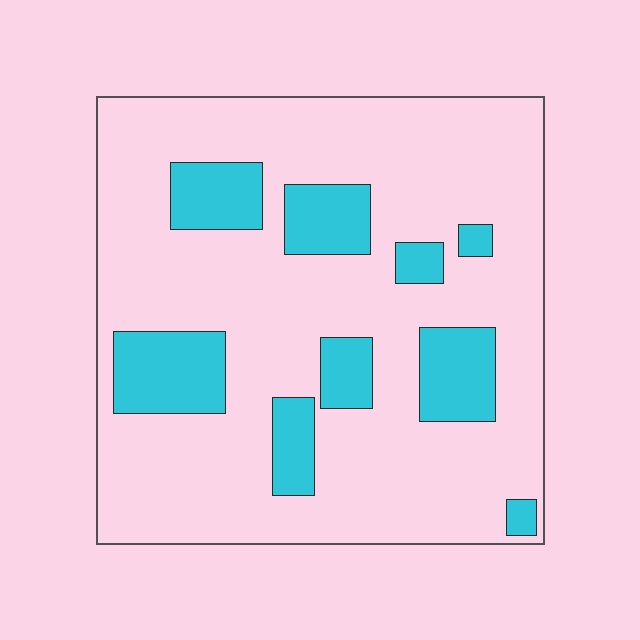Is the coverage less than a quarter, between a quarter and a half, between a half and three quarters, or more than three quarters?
Less than a quarter.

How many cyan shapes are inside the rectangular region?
9.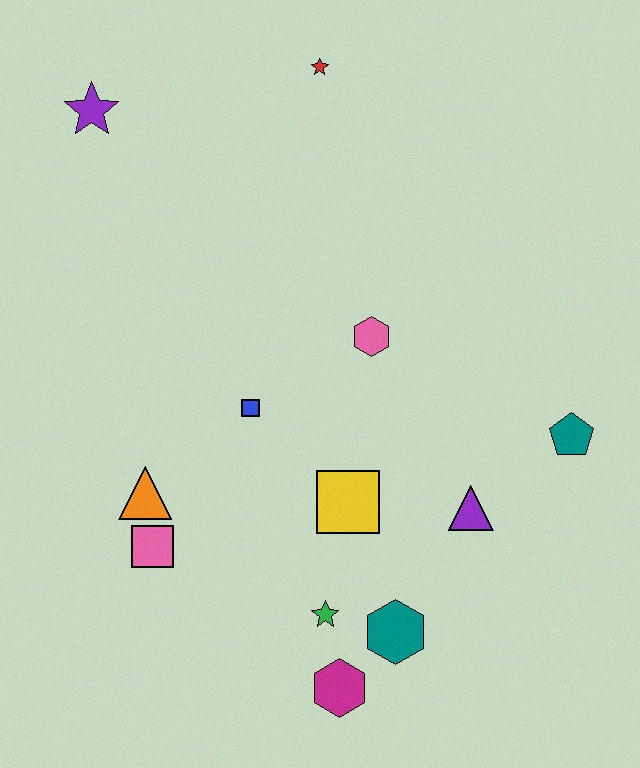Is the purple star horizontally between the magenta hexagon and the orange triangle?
No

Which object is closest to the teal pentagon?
The purple triangle is closest to the teal pentagon.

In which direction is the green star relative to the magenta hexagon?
The green star is above the magenta hexagon.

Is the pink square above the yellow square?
No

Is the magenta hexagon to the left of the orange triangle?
No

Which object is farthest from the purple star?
The magenta hexagon is farthest from the purple star.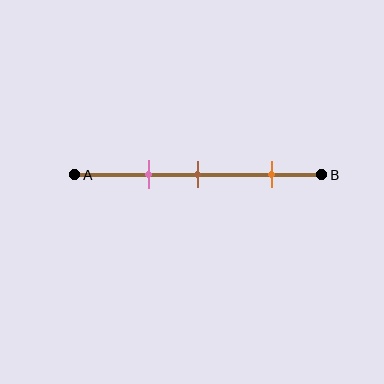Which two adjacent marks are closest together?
The pink and brown marks are the closest adjacent pair.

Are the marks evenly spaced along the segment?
No, the marks are not evenly spaced.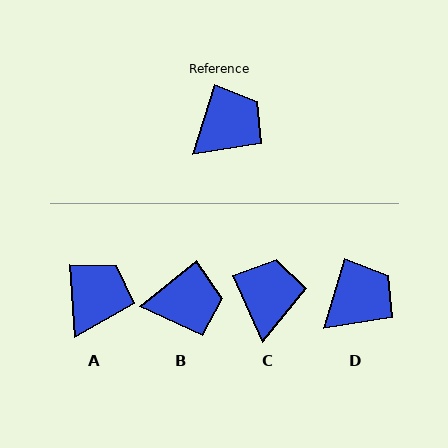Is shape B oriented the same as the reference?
No, it is off by about 34 degrees.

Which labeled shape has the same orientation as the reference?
D.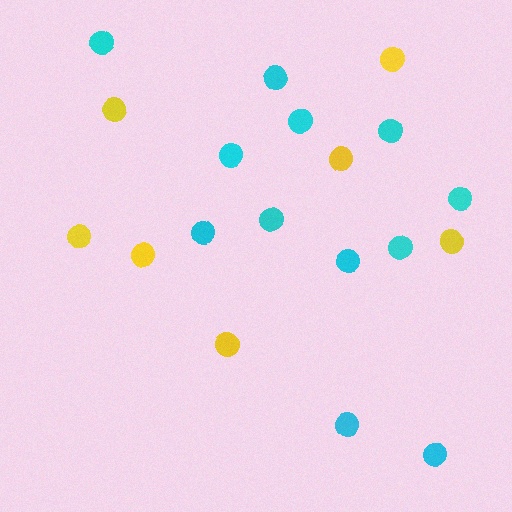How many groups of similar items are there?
There are 2 groups: one group of yellow circles (7) and one group of cyan circles (12).